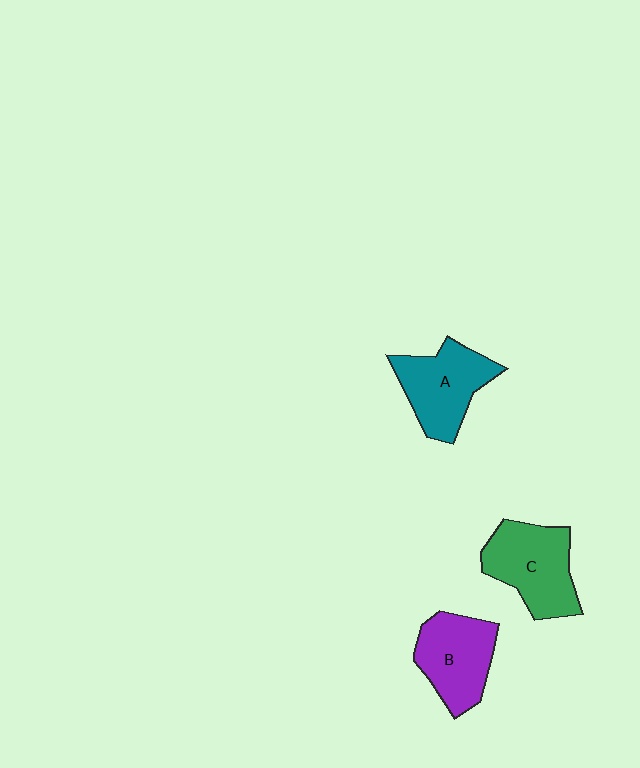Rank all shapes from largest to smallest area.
From largest to smallest: C (green), A (teal), B (purple).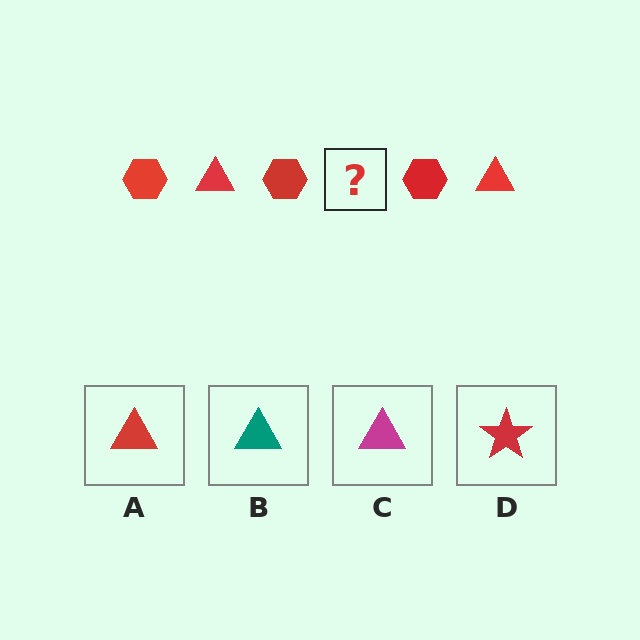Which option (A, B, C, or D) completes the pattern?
A.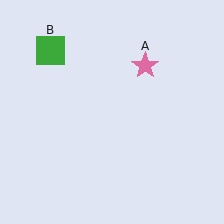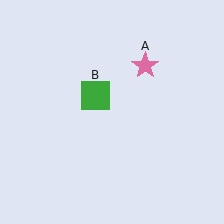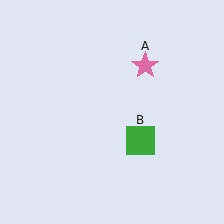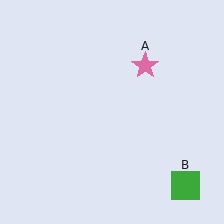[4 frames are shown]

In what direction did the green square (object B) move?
The green square (object B) moved down and to the right.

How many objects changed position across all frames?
1 object changed position: green square (object B).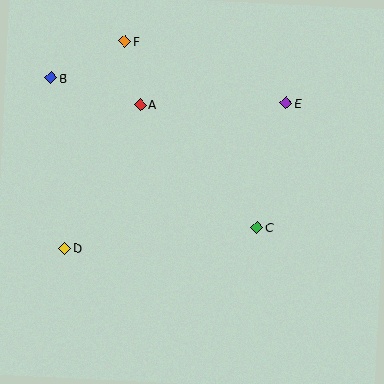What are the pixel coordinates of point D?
Point D is at (65, 248).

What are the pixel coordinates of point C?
Point C is at (257, 227).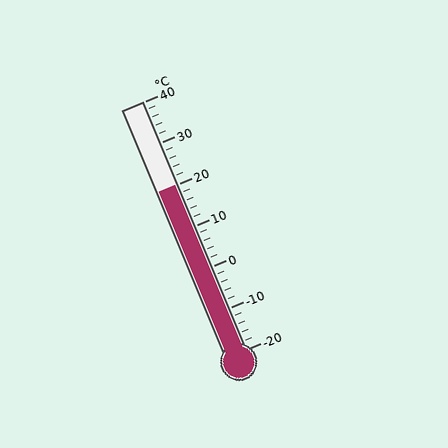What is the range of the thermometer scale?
The thermometer scale ranges from -20°C to 40°C.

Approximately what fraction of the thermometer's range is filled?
The thermometer is filled to approximately 65% of its range.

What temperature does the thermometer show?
The thermometer shows approximately 20°C.